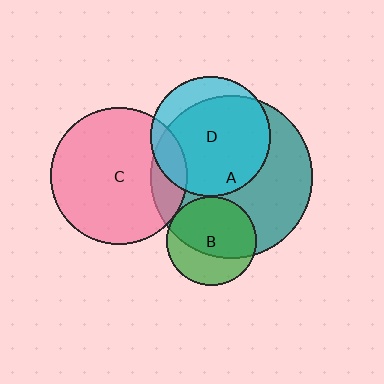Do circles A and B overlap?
Yes.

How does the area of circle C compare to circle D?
Approximately 1.3 times.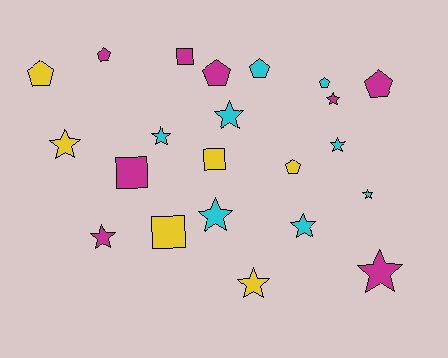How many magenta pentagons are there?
There are 3 magenta pentagons.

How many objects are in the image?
There are 22 objects.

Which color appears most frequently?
Magenta, with 8 objects.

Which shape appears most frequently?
Star, with 11 objects.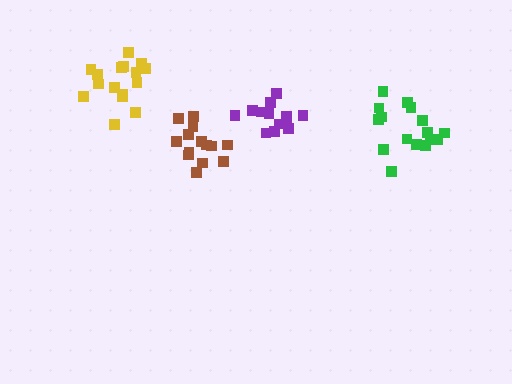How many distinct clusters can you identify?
There are 4 distinct clusters.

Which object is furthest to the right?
The green cluster is rightmost.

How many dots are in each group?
Group 1: 16 dots, Group 2: 13 dots, Group 3: 14 dots, Group 4: 16 dots (59 total).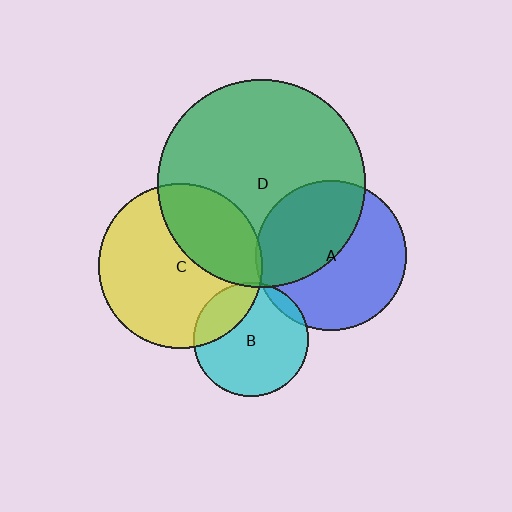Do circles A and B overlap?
Yes.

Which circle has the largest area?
Circle D (green).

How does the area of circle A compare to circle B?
Approximately 1.7 times.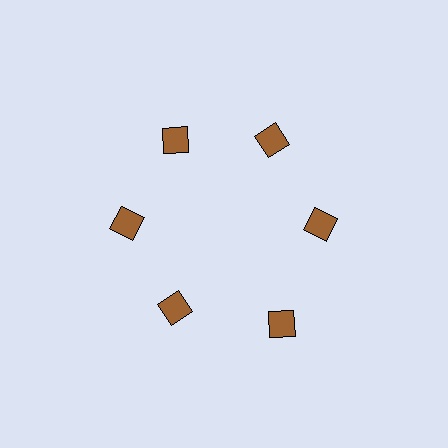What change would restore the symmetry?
The symmetry would be restored by moving it inward, back onto the ring so that all 6 squares sit at equal angles and equal distance from the center.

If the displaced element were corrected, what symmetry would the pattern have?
It would have 6-fold rotational symmetry — the pattern would map onto itself every 60 degrees.